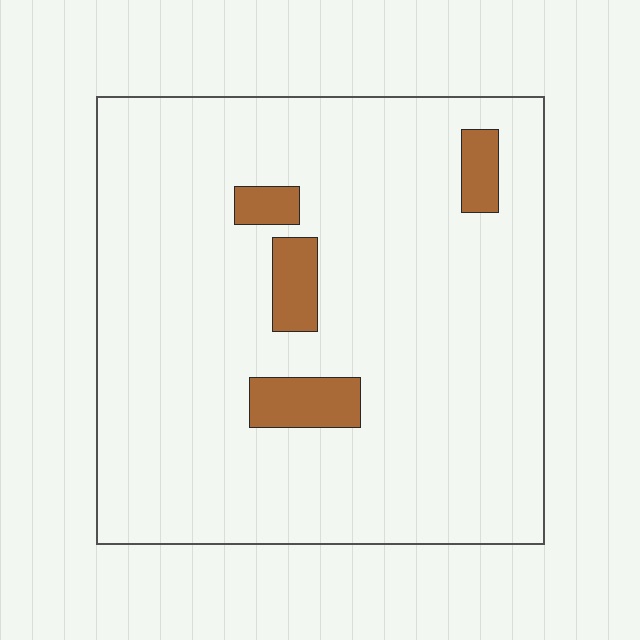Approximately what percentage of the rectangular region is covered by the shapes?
Approximately 10%.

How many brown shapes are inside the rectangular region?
4.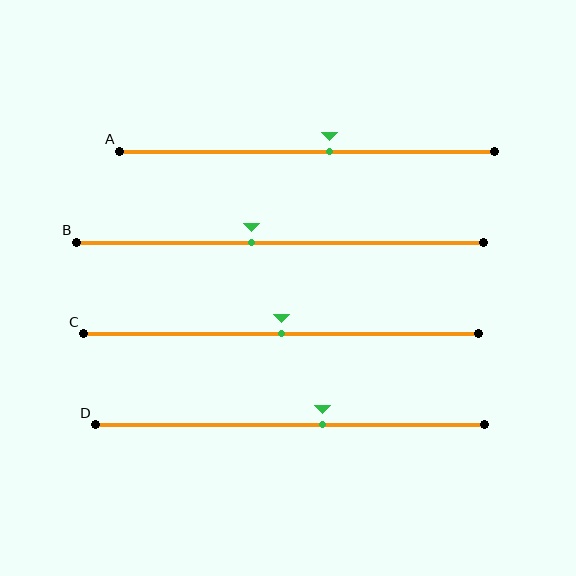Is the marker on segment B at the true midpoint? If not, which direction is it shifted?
No, the marker on segment B is shifted to the left by about 7% of the segment length.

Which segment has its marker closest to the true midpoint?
Segment C has its marker closest to the true midpoint.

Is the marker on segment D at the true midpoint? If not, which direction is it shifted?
No, the marker on segment D is shifted to the right by about 9% of the segment length.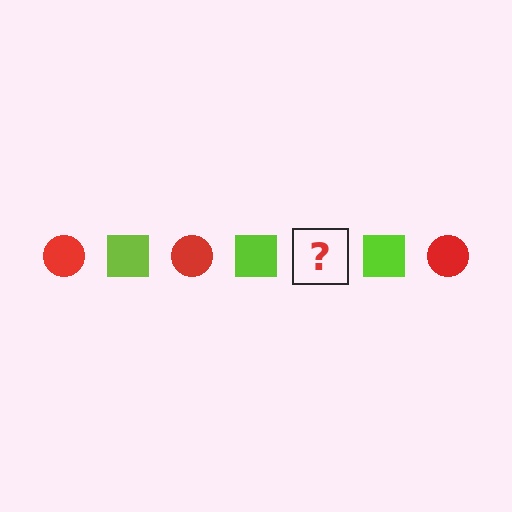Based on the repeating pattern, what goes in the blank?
The blank should be a red circle.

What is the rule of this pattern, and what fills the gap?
The rule is that the pattern alternates between red circle and lime square. The gap should be filled with a red circle.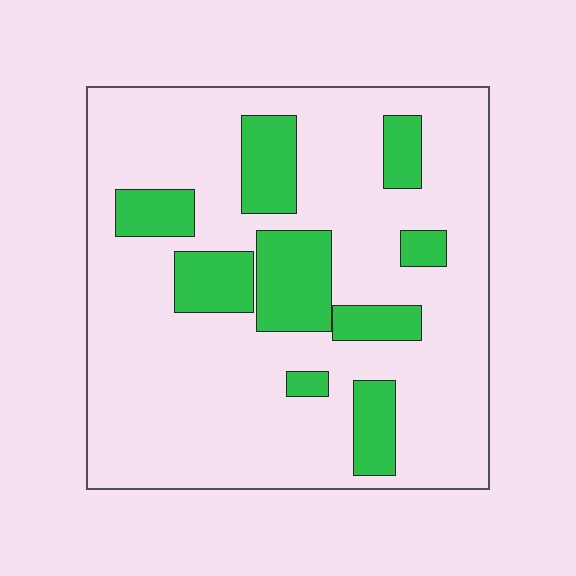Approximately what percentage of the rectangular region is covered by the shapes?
Approximately 20%.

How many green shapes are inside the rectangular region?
9.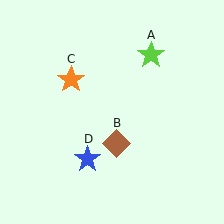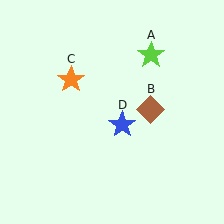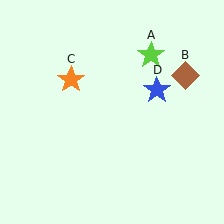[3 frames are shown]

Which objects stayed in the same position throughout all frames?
Lime star (object A) and orange star (object C) remained stationary.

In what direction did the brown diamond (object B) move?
The brown diamond (object B) moved up and to the right.